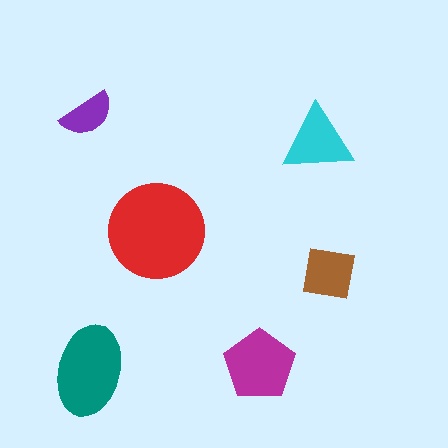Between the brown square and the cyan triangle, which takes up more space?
The cyan triangle.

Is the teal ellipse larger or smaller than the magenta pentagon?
Larger.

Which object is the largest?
The red circle.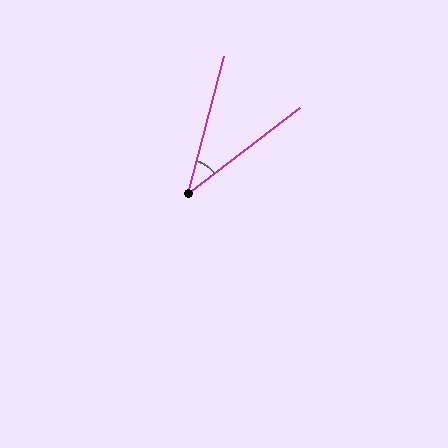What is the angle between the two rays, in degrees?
Approximately 38 degrees.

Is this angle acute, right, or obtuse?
It is acute.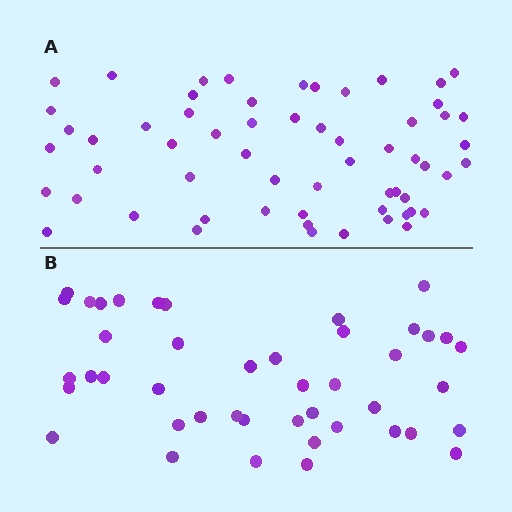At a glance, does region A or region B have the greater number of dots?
Region A (the top region) has more dots.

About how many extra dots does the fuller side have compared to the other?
Region A has approximately 15 more dots than region B.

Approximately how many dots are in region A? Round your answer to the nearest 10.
About 60 dots.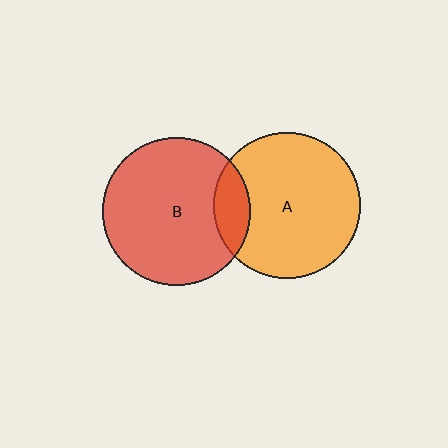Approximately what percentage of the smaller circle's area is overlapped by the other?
Approximately 15%.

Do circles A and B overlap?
Yes.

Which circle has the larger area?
Circle B (red).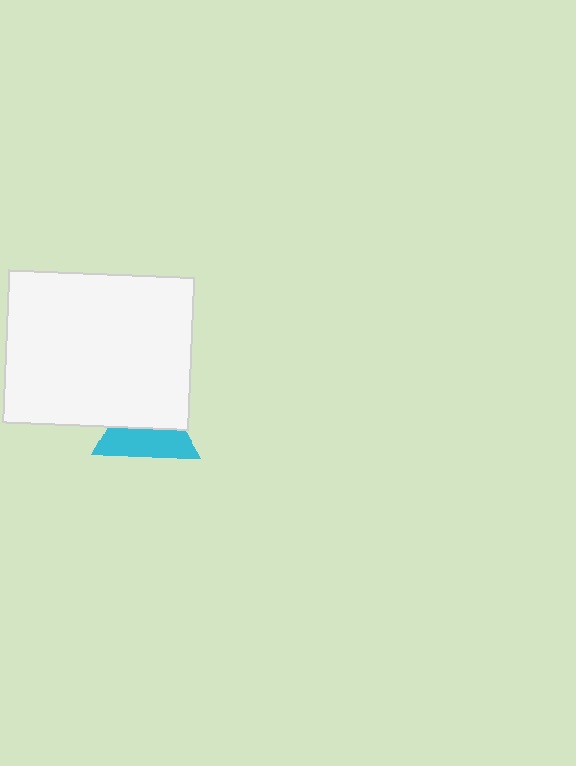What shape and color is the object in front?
The object in front is a white rectangle.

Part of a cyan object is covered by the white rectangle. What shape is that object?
It is a triangle.